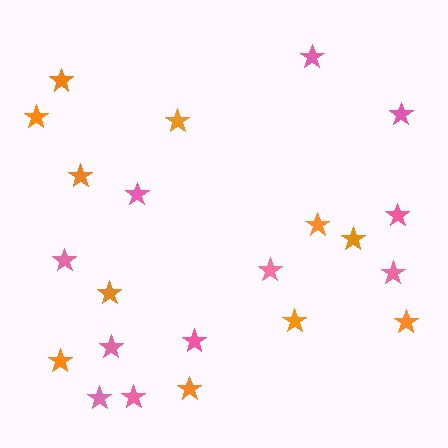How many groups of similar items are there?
There are 2 groups: one group of pink stars (11) and one group of orange stars (11).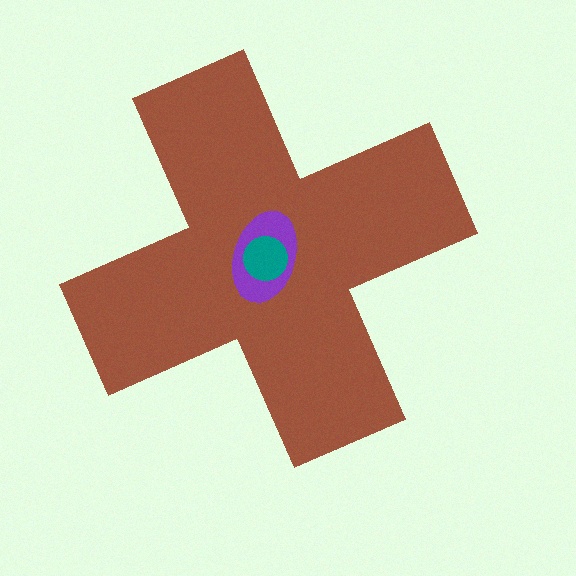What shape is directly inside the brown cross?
The purple ellipse.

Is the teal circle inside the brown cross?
Yes.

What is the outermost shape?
The brown cross.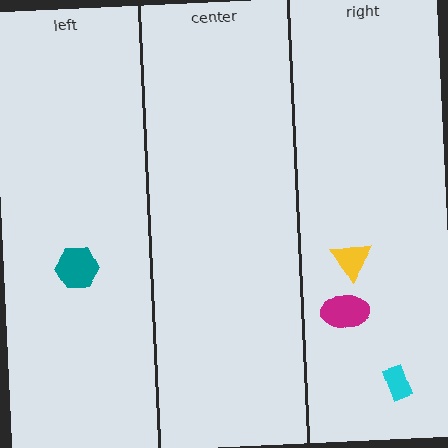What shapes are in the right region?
The magenta ellipse, the cyan rectangle, the yellow triangle.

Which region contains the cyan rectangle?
The right region.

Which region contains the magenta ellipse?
The right region.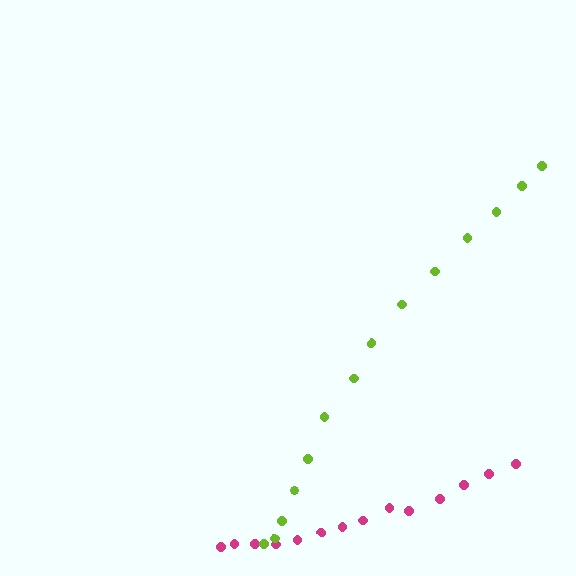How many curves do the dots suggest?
There are 2 distinct paths.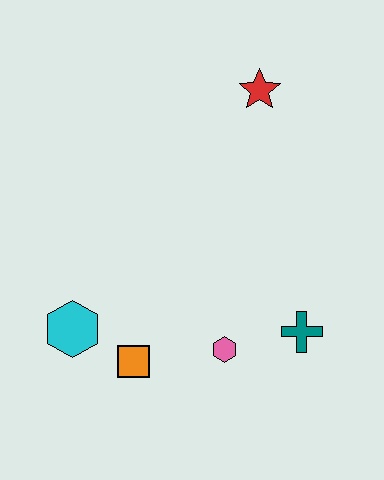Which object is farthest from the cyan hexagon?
The red star is farthest from the cyan hexagon.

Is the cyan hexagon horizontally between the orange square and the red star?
No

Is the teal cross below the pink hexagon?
No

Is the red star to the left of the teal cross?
Yes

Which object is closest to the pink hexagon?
The teal cross is closest to the pink hexagon.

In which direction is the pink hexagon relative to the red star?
The pink hexagon is below the red star.